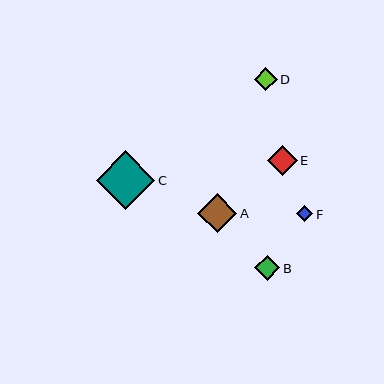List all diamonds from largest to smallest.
From largest to smallest: C, A, E, B, D, F.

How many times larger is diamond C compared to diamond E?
Diamond C is approximately 2.0 times the size of diamond E.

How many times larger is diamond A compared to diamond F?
Diamond A is approximately 2.5 times the size of diamond F.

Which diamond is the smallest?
Diamond F is the smallest with a size of approximately 16 pixels.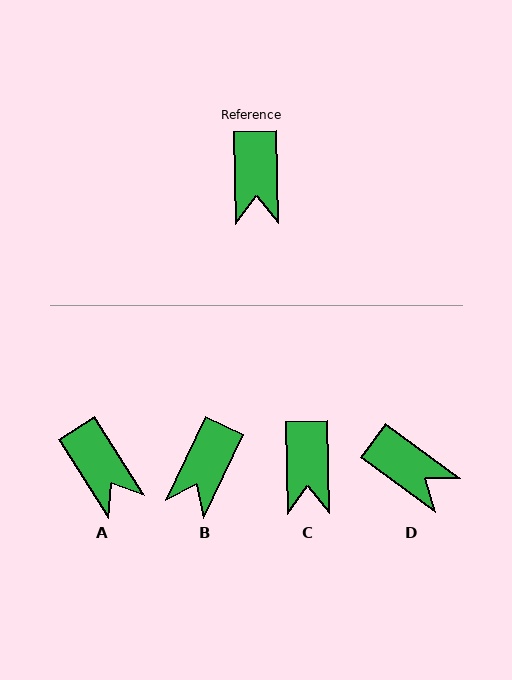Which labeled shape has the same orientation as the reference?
C.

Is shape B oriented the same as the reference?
No, it is off by about 27 degrees.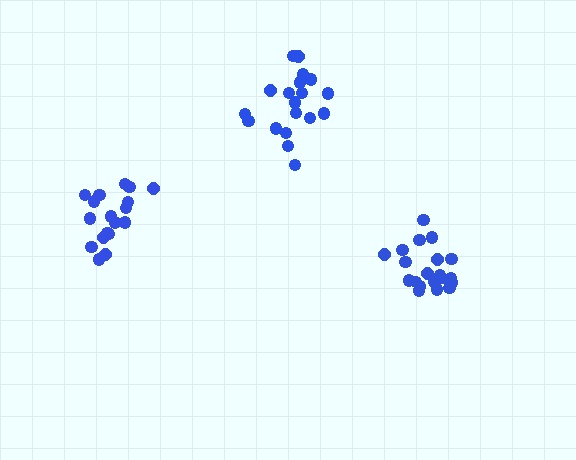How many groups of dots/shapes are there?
There are 3 groups.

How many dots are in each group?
Group 1: 21 dots, Group 2: 18 dots, Group 3: 19 dots (58 total).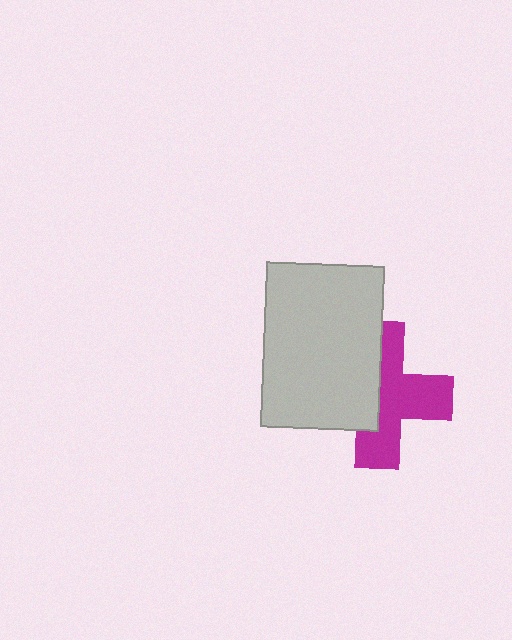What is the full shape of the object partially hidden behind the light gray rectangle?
The partially hidden object is a magenta cross.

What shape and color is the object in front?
The object in front is a light gray rectangle.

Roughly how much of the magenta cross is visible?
About half of it is visible (roughly 56%).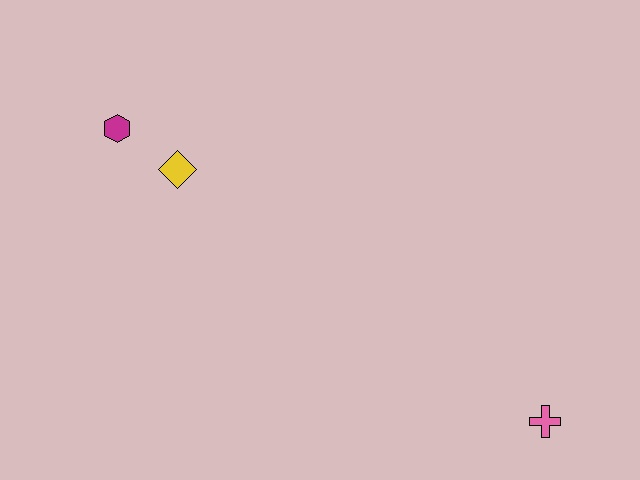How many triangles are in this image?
There are no triangles.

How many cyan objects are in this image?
There are no cyan objects.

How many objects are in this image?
There are 3 objects.